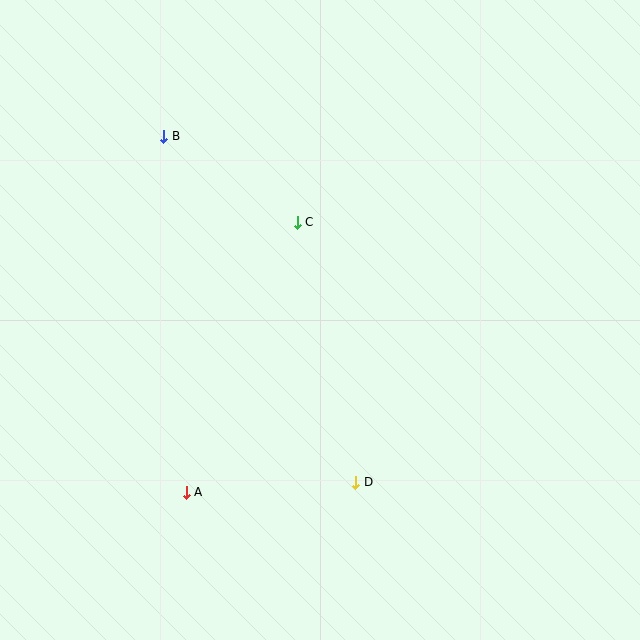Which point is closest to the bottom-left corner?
Point A is closest to the bottom-left corner.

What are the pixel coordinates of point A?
Point A is at (186, 492).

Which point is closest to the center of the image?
Point C at (297, 222) is closest to the center.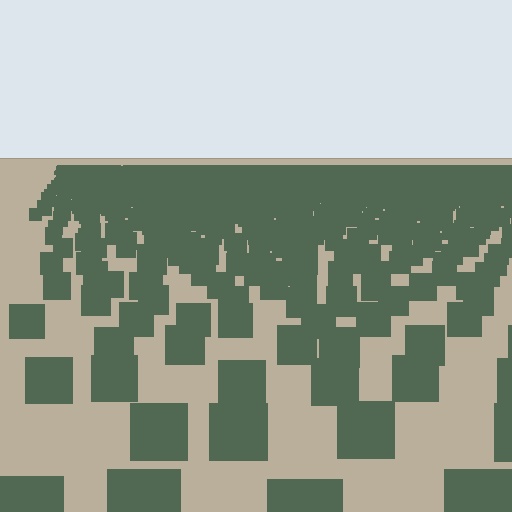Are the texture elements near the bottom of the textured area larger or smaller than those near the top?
Larger. Near the bottom, elements are closer to the viewer and appear at a bigger on-screen size.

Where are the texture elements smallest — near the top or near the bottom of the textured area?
Near the top.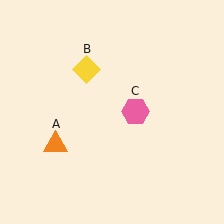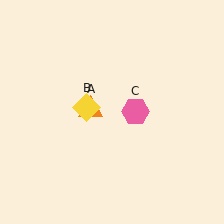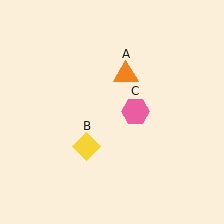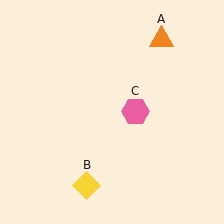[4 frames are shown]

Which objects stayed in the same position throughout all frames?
Pink hexagon (object C) remained stationary.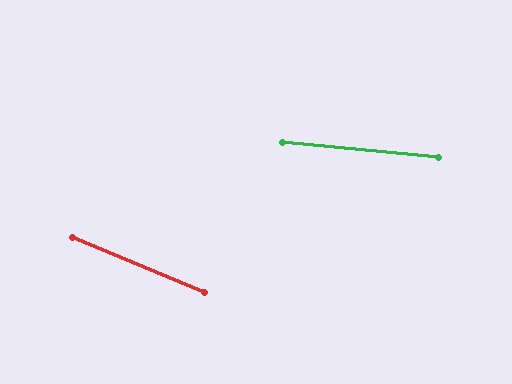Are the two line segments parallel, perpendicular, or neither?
Neither parallel nor perpendicular — they differ by about 17°.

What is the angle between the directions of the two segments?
Approximately 17 degrees.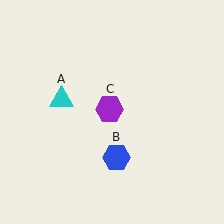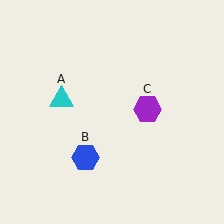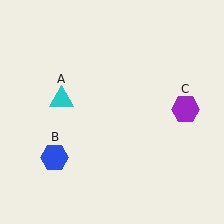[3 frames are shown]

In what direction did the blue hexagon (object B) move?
The blue hexagon (object B) moved left.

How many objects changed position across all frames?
2 objects changed position: blue hexagon (object B), purple hexagon (object C).